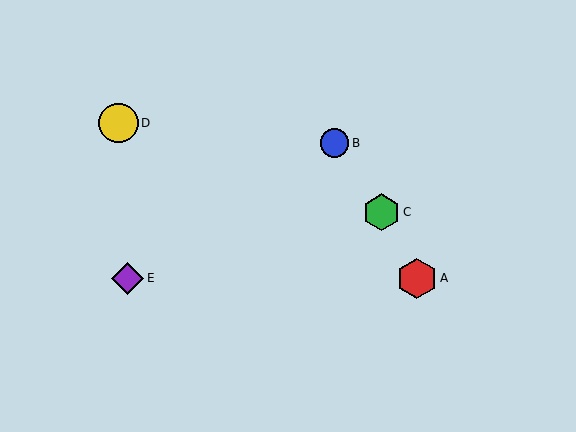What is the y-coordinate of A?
Object A is at y≈278.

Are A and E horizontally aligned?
Yes, both are at y≈278.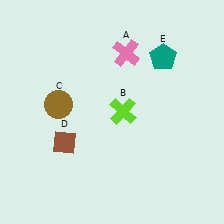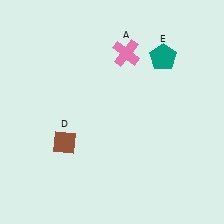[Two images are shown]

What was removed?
The brown circle (C), the lime cross (B) were removed in Image 2.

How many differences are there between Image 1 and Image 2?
There are 2 differences between the two images.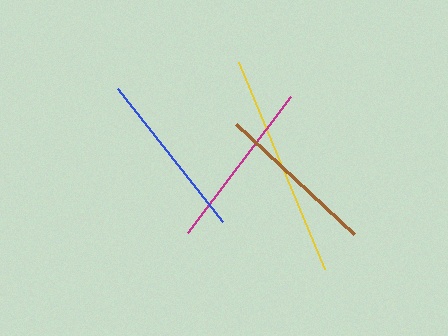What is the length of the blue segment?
The blue segment is approximately 170 pixels long.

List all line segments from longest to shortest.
From longest to shortest: yellow, magenta, blue, brown.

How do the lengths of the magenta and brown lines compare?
The magenta and brown lines are approximately the same length.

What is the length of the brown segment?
The brown segment is approximately 162 pixels long.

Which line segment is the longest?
The yellow line is the longest at approximately 224 pixels.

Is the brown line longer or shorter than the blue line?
The blue line is longer than the brown line.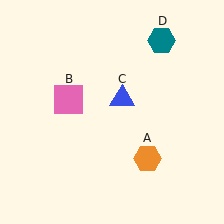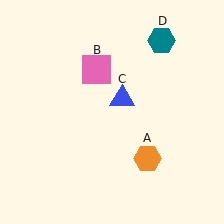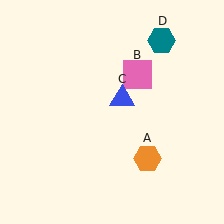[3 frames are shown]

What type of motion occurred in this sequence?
The pink square (object B) rotated clockwise around the center of the scene.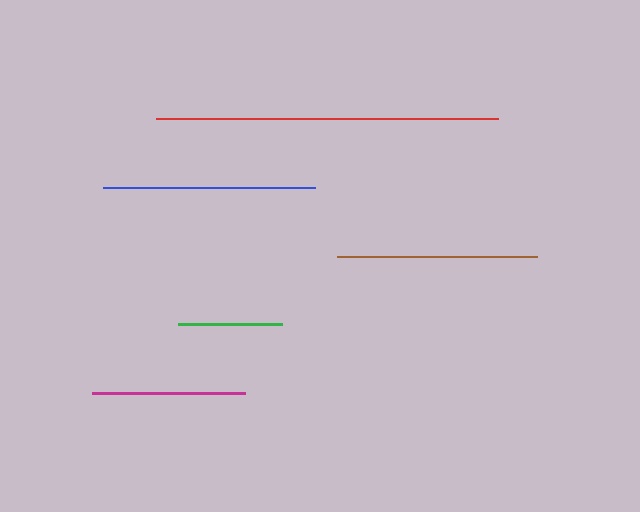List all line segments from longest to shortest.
From longest to shortest: red, blue, brown, magenta, green.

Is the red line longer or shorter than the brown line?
The red line is longer than the brown line.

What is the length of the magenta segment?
The magenta segment is approximately 152 pixels long.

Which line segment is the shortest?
The green line is the shortest at approximately 103 pixels.